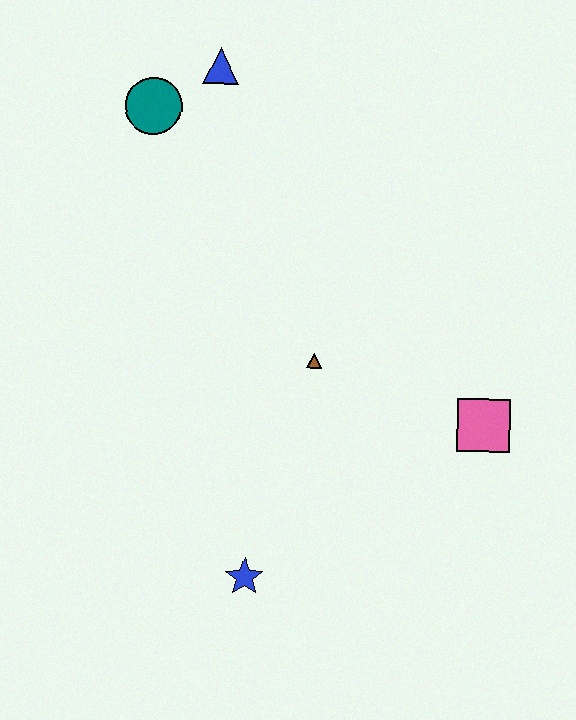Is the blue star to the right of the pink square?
No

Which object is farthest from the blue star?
The blue triangle is farthest from the blue star.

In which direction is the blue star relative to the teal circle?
The blue star is below the teal circle.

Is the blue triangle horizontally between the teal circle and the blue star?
Yes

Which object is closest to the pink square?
The brown triangle is closest to the pink square.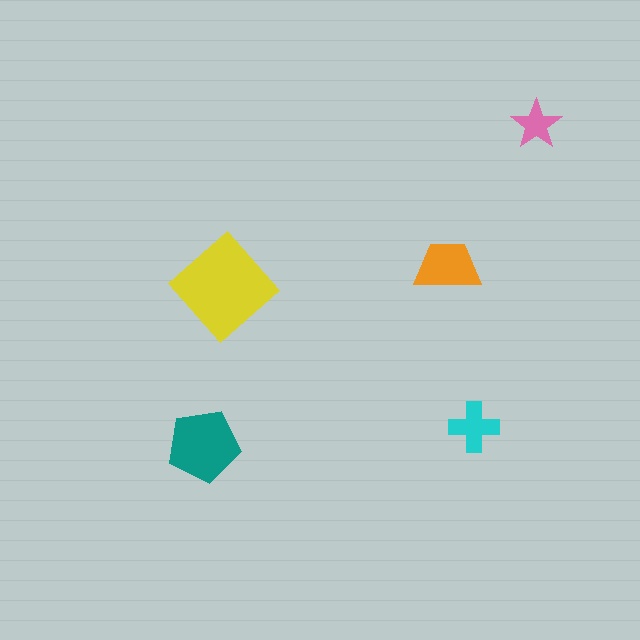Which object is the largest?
The yellow diamond.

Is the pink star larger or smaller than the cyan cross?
Smaller.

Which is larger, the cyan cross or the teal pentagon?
The teal pentagon.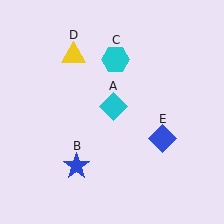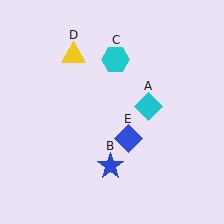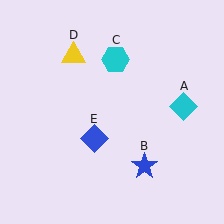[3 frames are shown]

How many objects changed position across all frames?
3 objects changed position: cyan diamond (object A), blue star (object B), blue diamond (object E).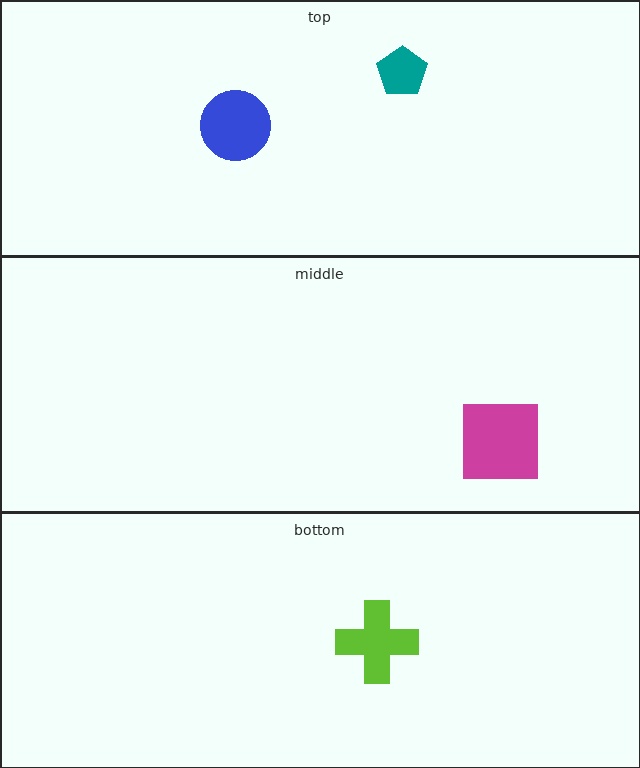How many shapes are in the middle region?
1.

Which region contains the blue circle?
The top region.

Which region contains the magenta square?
The middle region.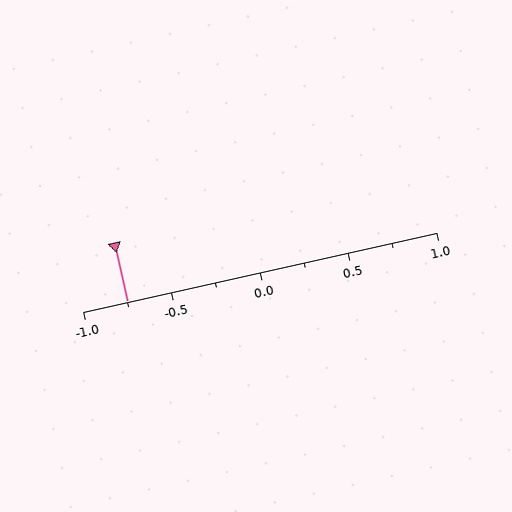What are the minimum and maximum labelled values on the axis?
The axis runs from -1.0 to 1.0.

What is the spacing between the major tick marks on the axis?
The major ticks are spaced 0.5 apart.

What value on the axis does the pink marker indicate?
The marker indicates approximately -0.75.